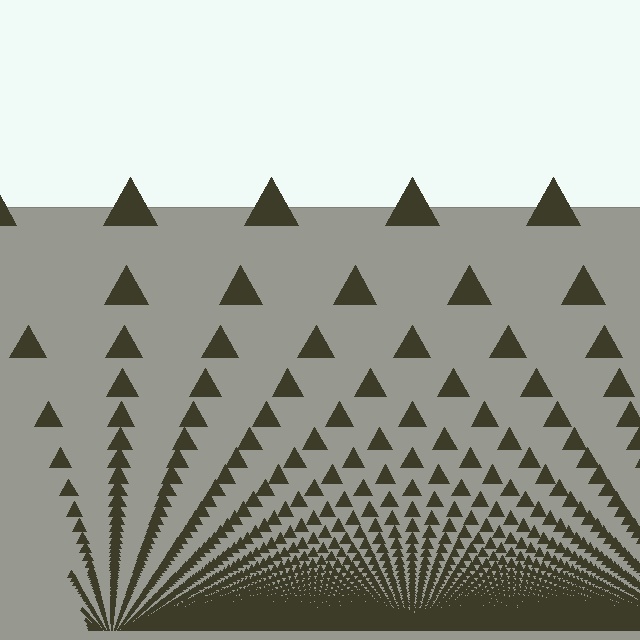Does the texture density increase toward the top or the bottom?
Density increases toward the bottom.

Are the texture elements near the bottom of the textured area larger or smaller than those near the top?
Smaller. The gradient is inverted — elements near the bottom are smaller and denser.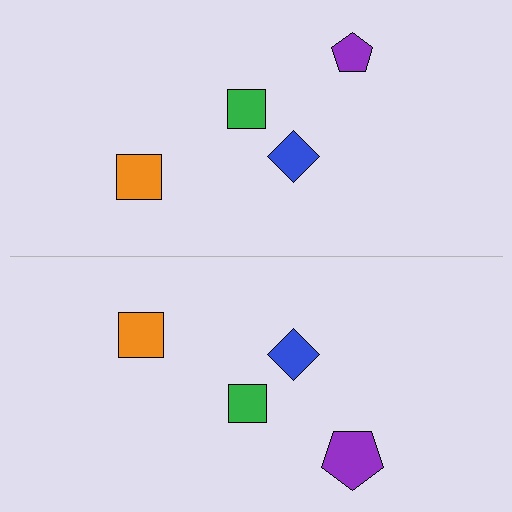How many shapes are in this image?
There are 8 shapes in this image.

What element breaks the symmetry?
The purple pentagon on the bottom side has a different size than its mirror counterpart.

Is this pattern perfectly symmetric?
No, the pattern is not perfectly symmetric. The purple pentagon on the bottom side has a different size than its mirror counterpart.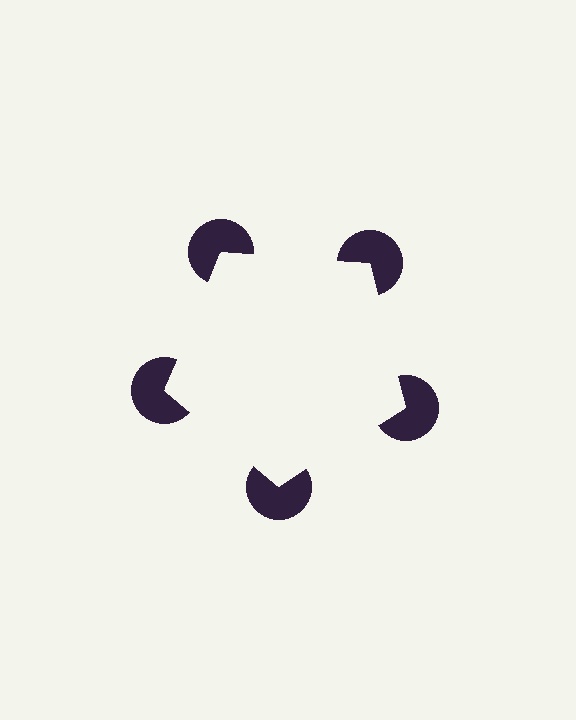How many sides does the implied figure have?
5 sides.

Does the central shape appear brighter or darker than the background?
It typically appears slightly brighter than the background, even though no actual brightness change is drawn.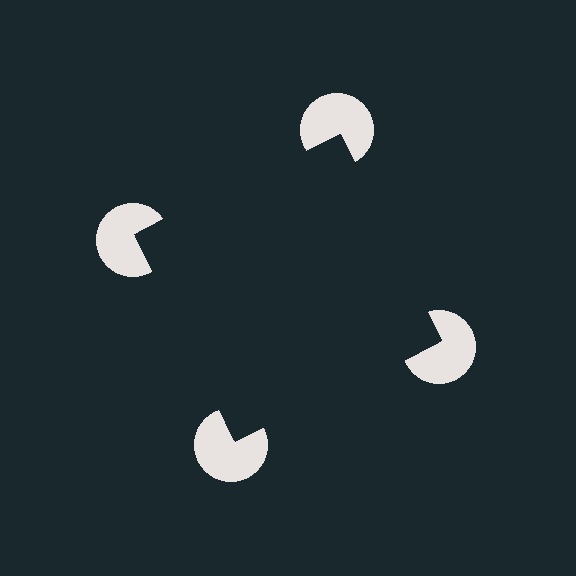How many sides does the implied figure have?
4 sides.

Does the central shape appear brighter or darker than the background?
It typically appears slightly darker than the background, even though no actual brightness change is drawn.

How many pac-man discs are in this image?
There are 4 — one at each vertex of the illusory square.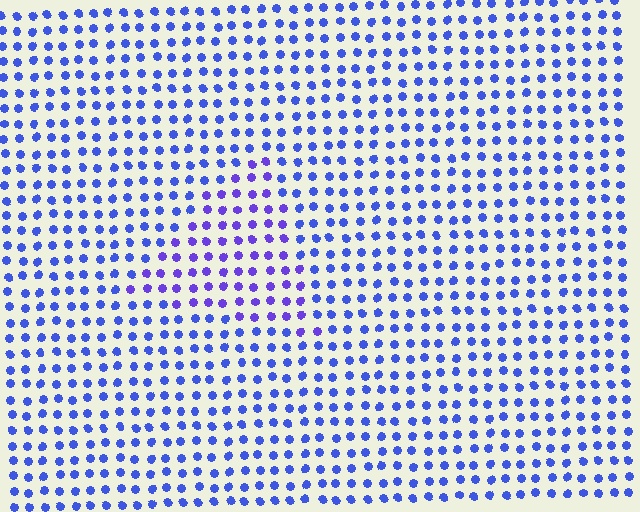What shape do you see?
I see a triangle.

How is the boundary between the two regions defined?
The boundary is defined purely by a slight shift in hue (about 26 degrees). Spacing, size, and orientation are identical on both sides.